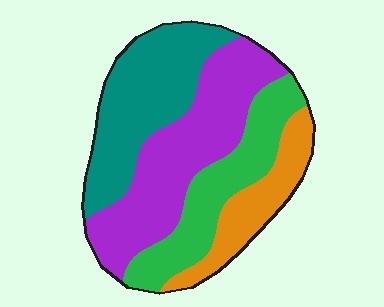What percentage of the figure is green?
Green takes up about one fifth (1/5) of the figure.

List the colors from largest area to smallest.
From largest to smallest: purple, teal, green, orange.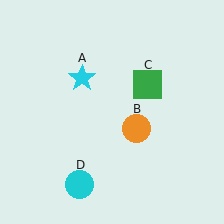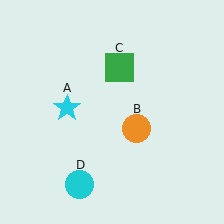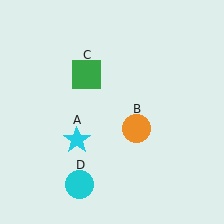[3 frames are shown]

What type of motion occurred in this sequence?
The cyan star (object A), green square (object C) rotated counterclockwise around the center of the scene.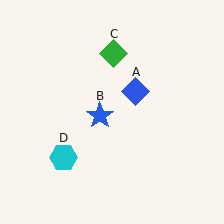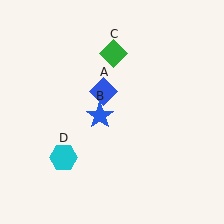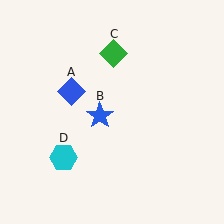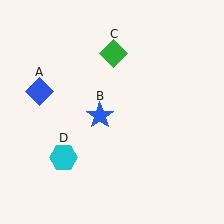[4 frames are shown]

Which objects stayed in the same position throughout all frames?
Blue star (object B) and green diamond (object C) and cyan hexagon (object D) remained stationary.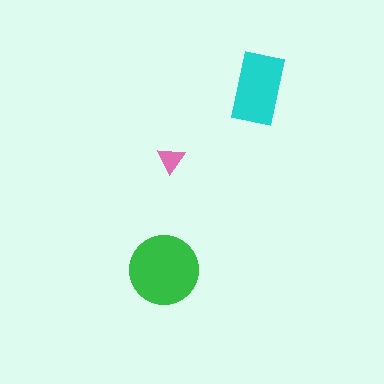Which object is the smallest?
The pink triangle.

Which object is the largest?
The green circle.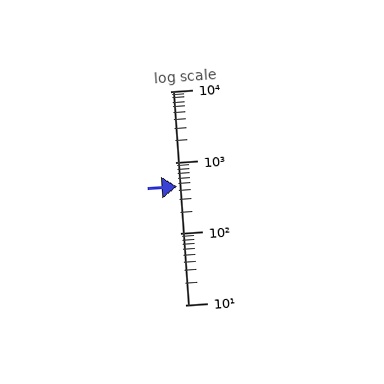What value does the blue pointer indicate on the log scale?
The pointer indicates approximately 460.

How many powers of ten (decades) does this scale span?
The scale spans 3 decades, from 10 to 10000.